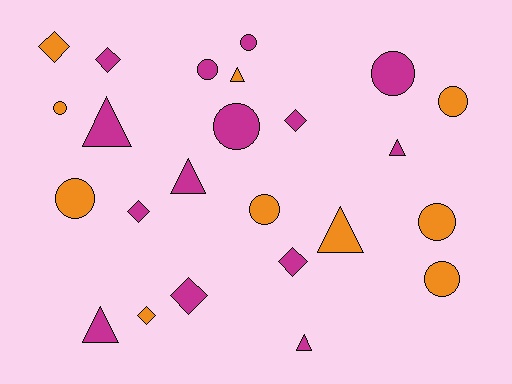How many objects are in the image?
There are 24 objects.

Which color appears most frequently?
Magenta, with 14 objects.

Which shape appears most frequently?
Circle, with 10 objects.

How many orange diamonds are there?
There are 2 orange diamonds.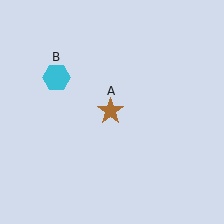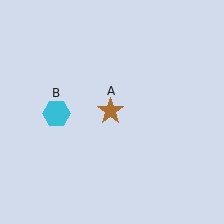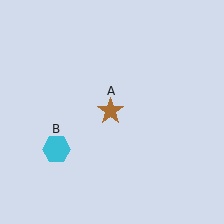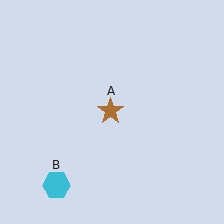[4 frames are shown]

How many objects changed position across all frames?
1 object changed position: cyan hexagon (object B).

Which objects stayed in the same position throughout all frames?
Brown star (object A) remained stationary.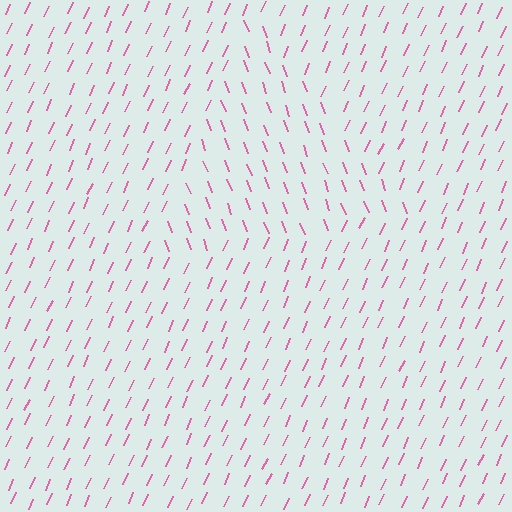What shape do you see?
I see a triangle.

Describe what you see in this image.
The image is filled with small pink line segments. A triangle region in the image has lines oriented differently from the surrounding lines, creating a visible texture boundary.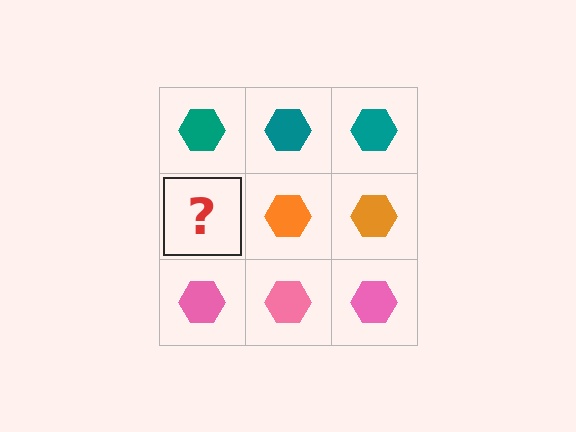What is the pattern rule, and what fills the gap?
The rule is that each row has a consistent color. The gap should be filled with an orange hexagon.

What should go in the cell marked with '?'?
The missing cell should contain an orange hexagon.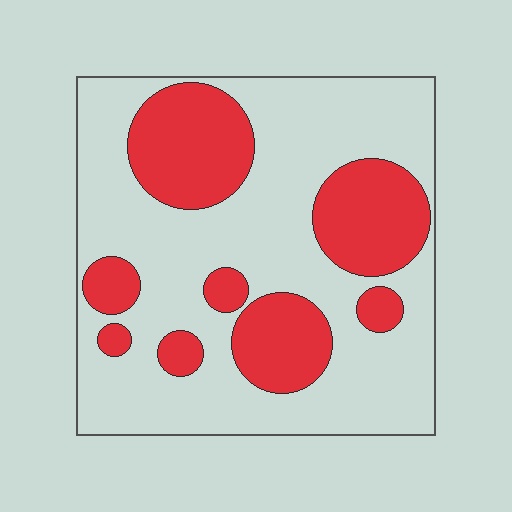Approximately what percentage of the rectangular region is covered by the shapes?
Approximately 30%.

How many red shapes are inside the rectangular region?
8.